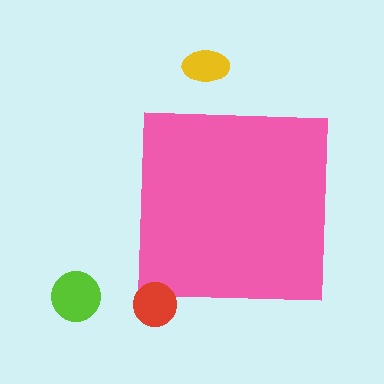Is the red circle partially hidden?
No, the red circle is fully visible.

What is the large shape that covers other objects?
A pink square.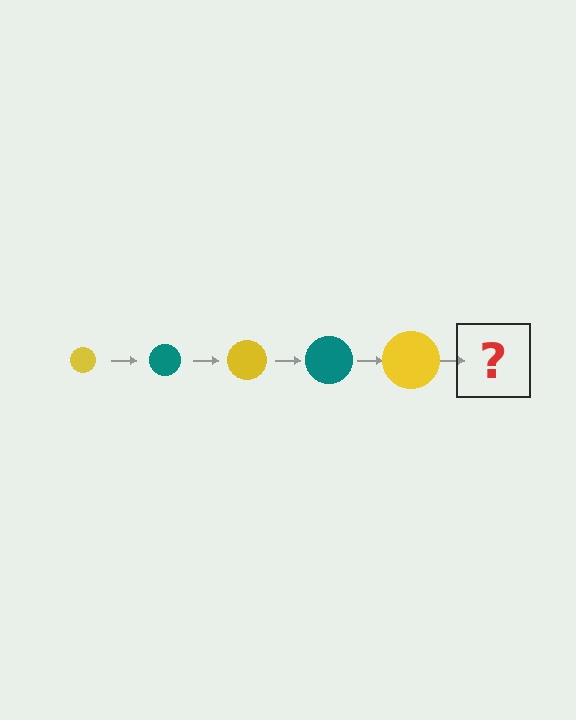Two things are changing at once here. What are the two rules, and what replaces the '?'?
The two rules are that the circle grows larger each step and the color cycles through yellow and teal. The '?' should be a teal circle, larger than the previous one.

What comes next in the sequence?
The next element should be a teal circle, larger than the previous one.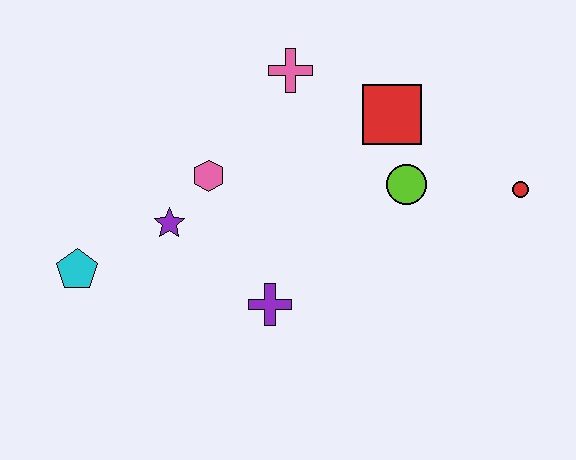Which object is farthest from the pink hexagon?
The red circle is farthest from the pink hexagon.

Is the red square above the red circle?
Yes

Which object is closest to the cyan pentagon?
The purple star is closest to the cyan pentagon.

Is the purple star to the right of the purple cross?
No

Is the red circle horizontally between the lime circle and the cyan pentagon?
No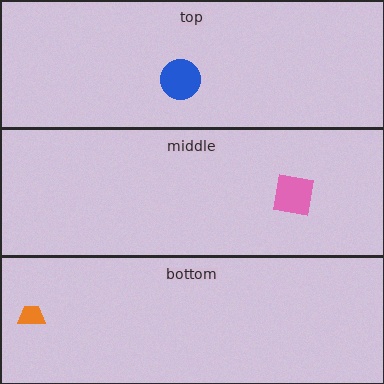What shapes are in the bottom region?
The orange trapezoid.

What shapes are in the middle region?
The pink square.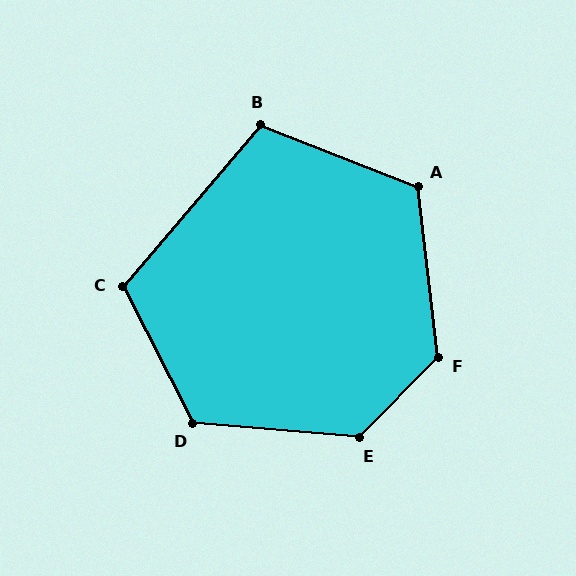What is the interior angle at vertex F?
Approximately 129 degrees (obtuse).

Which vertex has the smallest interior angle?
B, at approximately 109 degrees.